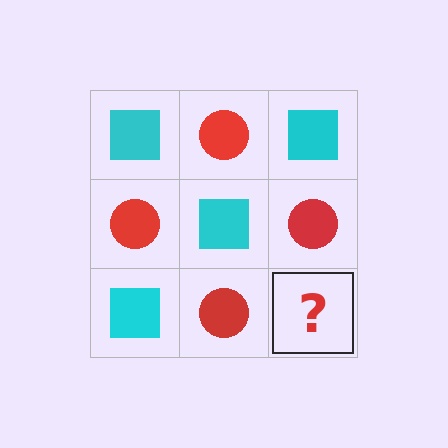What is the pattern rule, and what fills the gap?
The rule is that it alternates cyan square and red circle in a checkerboard pattern. The gap should be filled with a cyan square.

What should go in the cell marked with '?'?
The missing cell should contain a cyan square.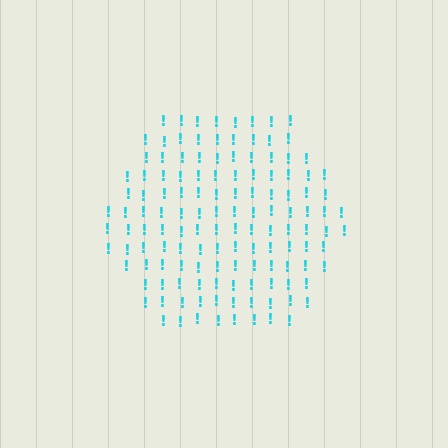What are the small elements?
The small elements are exclamation marks.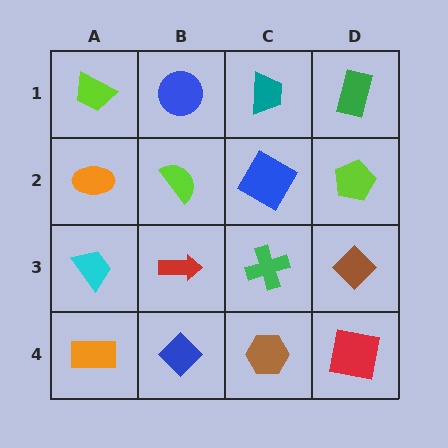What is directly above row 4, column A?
A cyan trapezoid.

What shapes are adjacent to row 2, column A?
A lime trapezoid (row 1, column A), a cyan trapezoid (row 3, column A), a lime semicircle (row 2, column B).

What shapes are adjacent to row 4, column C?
A green cross (row 3, column C), a blue diamond (row 4, column B), a red square (row 4, column D).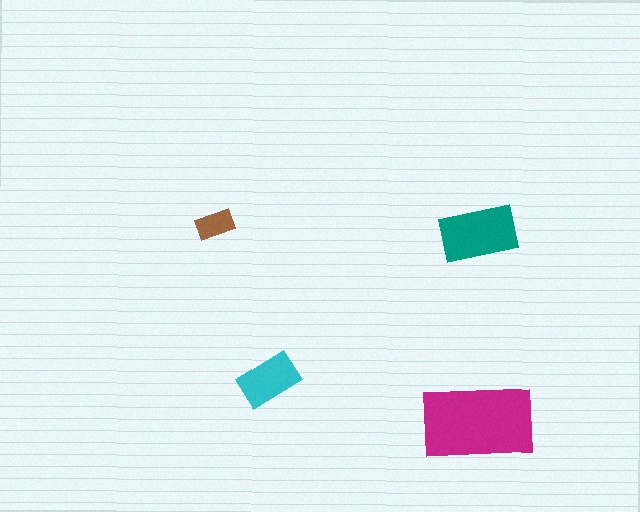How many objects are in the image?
There are 4 objects in the image.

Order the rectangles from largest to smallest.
the magenta one, the teal one, the cyan one, the brown one.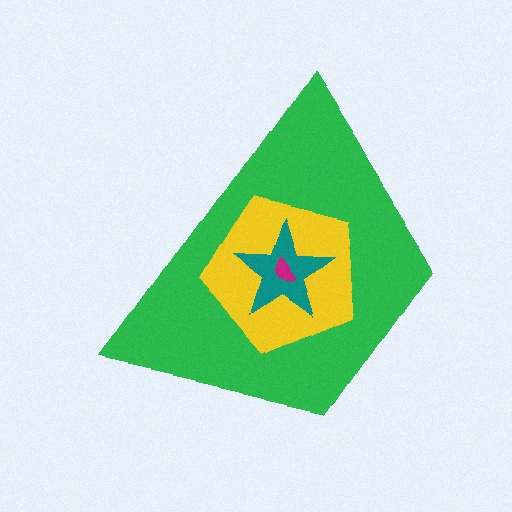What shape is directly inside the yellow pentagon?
The teal star.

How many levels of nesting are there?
4.